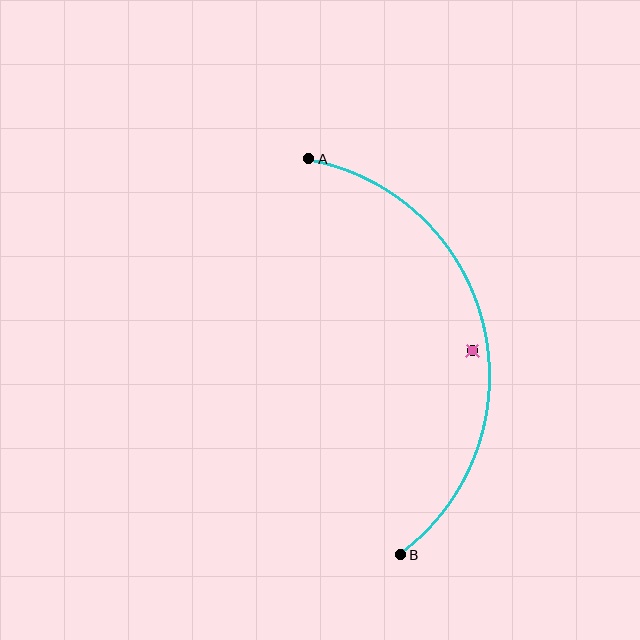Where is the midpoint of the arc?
The arc midpoint is the point on the curve farthest from the straight line joining A and B. It sits to the right of that line.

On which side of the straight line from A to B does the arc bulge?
The arc bulges to the right of the straight line connecting A and B.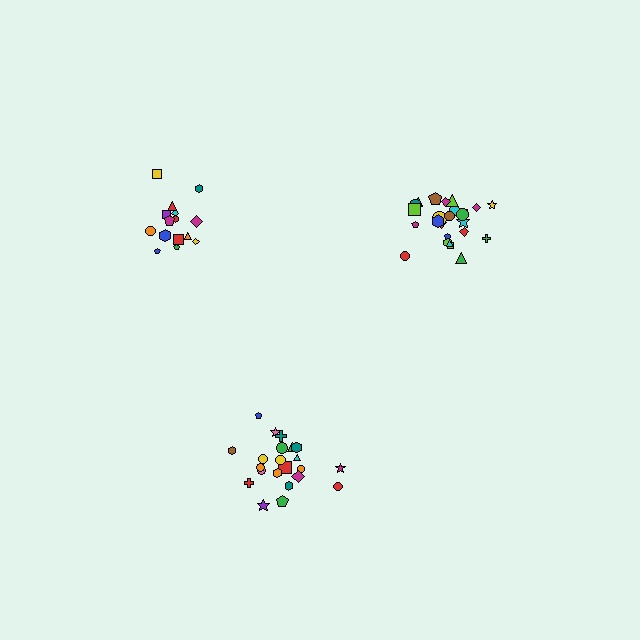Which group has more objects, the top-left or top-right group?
The top-right group.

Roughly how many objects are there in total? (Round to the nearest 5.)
Roughly 60 objects in total.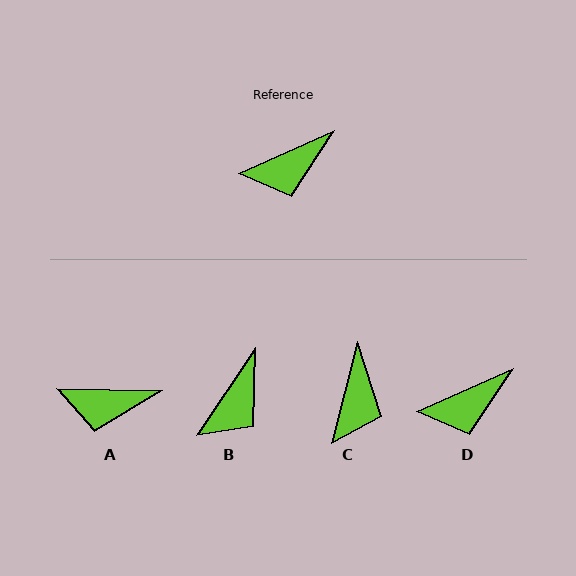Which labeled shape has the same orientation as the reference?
D.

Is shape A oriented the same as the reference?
No, it is off by about 25 degrees.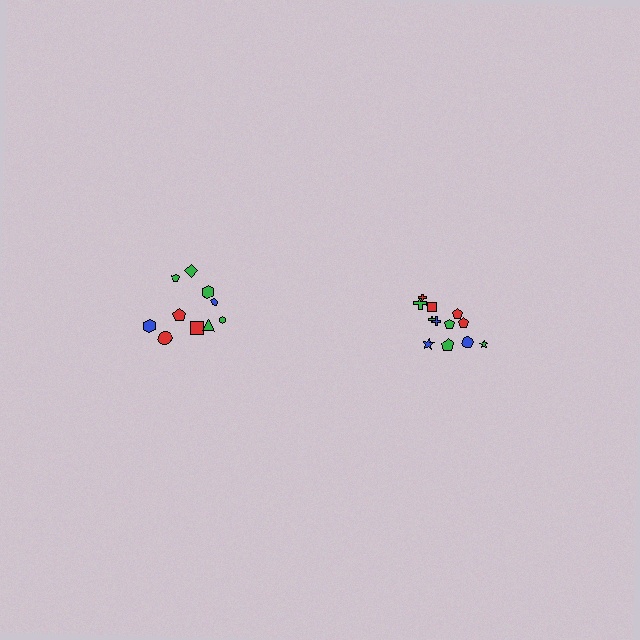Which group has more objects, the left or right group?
The right group.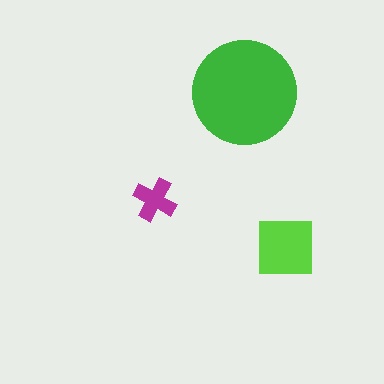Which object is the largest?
The green circle.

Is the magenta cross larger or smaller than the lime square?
Smaller.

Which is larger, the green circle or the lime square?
The green circle.